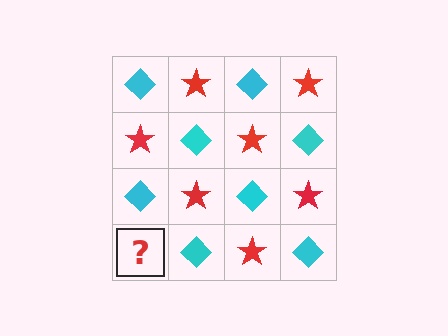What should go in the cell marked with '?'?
The missing cell should contain a red star.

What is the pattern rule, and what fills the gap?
The rule is that it alternates cyan diamond and red star in a checkerboard pattern. The gap should be filled with a red star.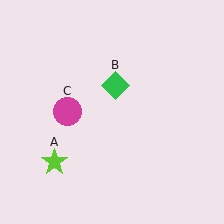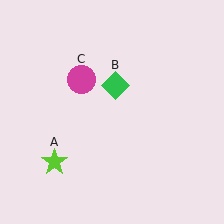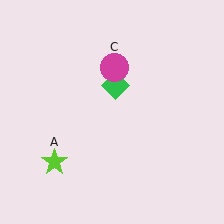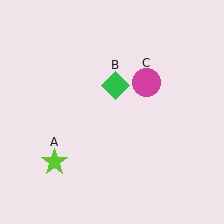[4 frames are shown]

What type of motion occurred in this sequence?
The magenta circle (object C) rotated clockwise around the center of the scene.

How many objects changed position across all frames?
1 object changed position: magenta circle (object C).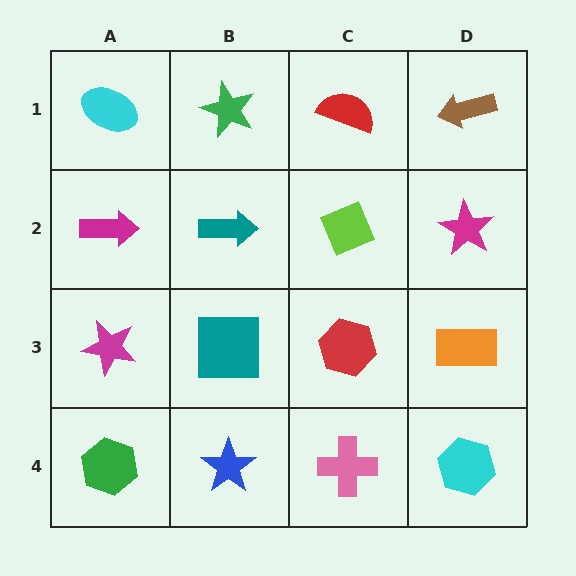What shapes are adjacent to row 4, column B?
A teal square (row 3, column B), a green hexagon (row 4, column A), a pink cross (row 4, column C).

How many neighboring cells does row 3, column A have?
3.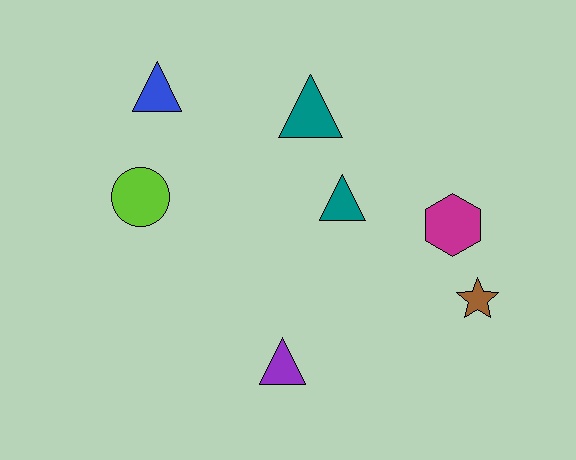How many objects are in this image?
There are 7 objects.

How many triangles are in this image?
There are 4 triangles.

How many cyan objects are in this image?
There are no cyan objects.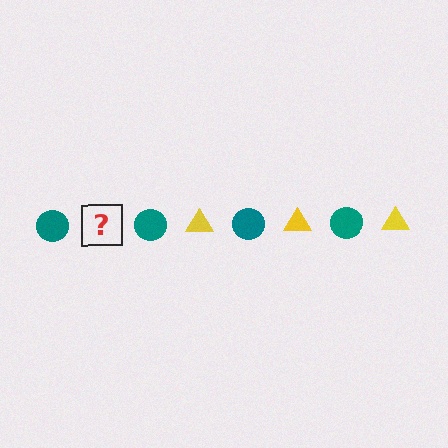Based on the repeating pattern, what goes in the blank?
The blank should be a yellow triangle.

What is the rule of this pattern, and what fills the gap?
The rule is that the pattern alternates between teal circle and yellow triangle. The gap should be filled with a yellow triangle.